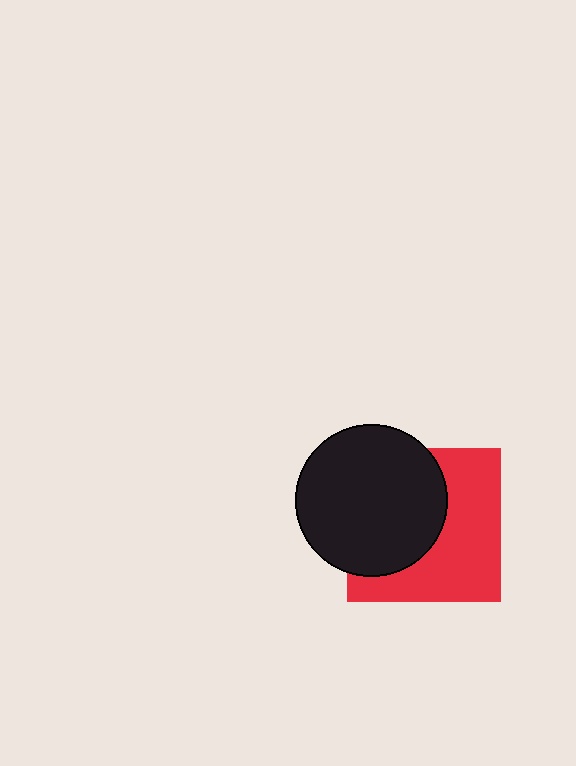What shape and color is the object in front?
The object in front is a black circle.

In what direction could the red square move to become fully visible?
The red square could move right. That would shift it out from behind the black circle entirely.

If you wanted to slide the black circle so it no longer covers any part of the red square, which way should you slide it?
Slide it left — that is the most direct way to separate the two shapes.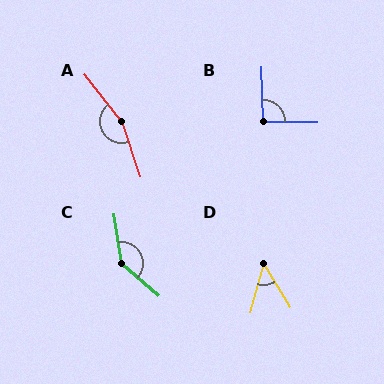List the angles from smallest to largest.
D (46°), B (92°), C (139°), A (160°).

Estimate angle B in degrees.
Approximately 92 degrees.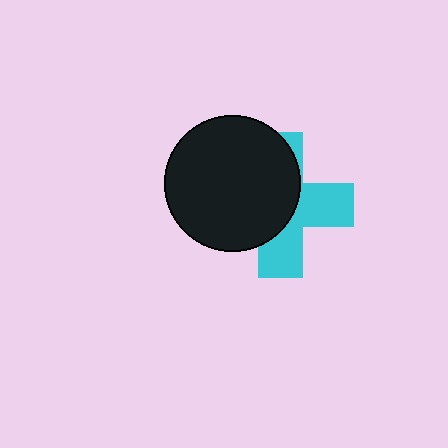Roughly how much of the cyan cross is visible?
About half of it is visible (roughly 45%).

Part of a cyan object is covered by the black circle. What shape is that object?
It is a cross.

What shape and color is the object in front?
The object in front is a black circle.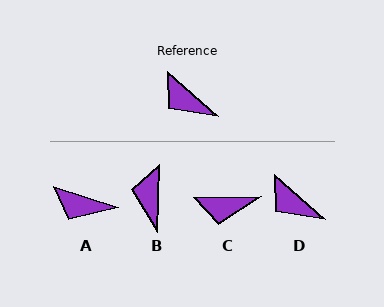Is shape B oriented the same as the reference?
No, it is off by about 51 degrees.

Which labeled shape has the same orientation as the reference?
D.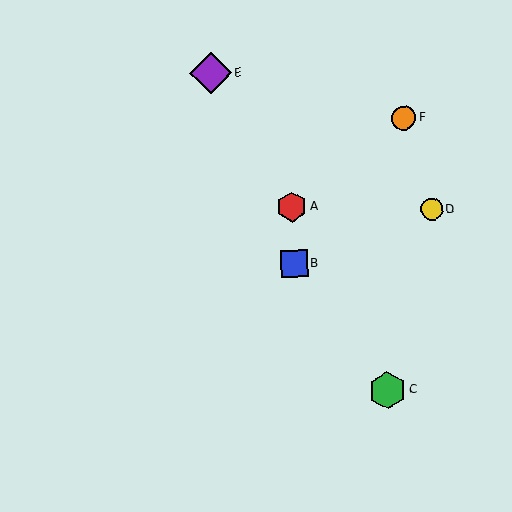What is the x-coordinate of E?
Object E is at x≈211.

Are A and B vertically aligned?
Yes, both are at x≈292.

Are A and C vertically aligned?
No, A is at x≈292 and C is at x≈388.